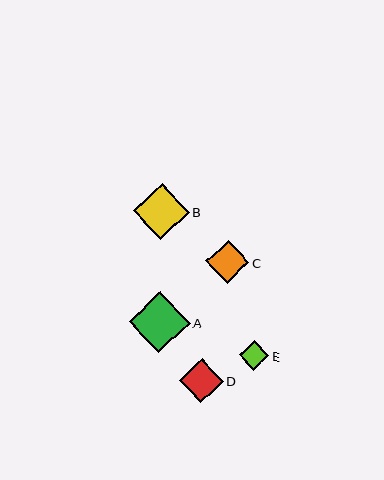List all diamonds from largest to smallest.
From largest to smallest: A, B, D, C, E.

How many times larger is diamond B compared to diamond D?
Diamond B is approximately 1.3 times the size of diamond D.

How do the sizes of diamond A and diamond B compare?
Diamond A and diamond B are approximately the same size.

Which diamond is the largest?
Diamond A is the largest with a size of approximately 61 pixels.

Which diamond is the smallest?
Diamond E is the smallest with a size of approximately 29 pixels.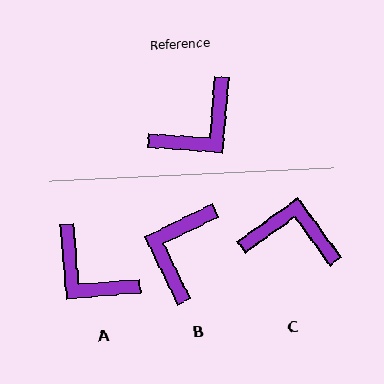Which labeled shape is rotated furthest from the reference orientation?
B, about 150 degrees away.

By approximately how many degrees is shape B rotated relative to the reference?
Approximately 150 degrees clockwise.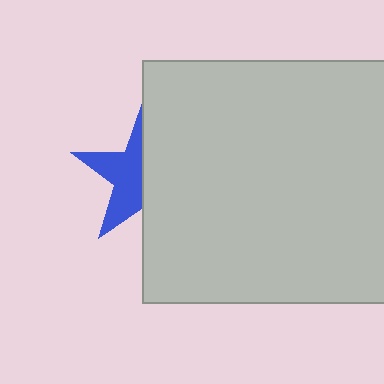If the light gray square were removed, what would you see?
You would see the complete blue star.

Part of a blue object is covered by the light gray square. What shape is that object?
It is a star.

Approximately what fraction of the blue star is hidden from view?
Roughly 53% of the blue star is hidden behind the light gray square.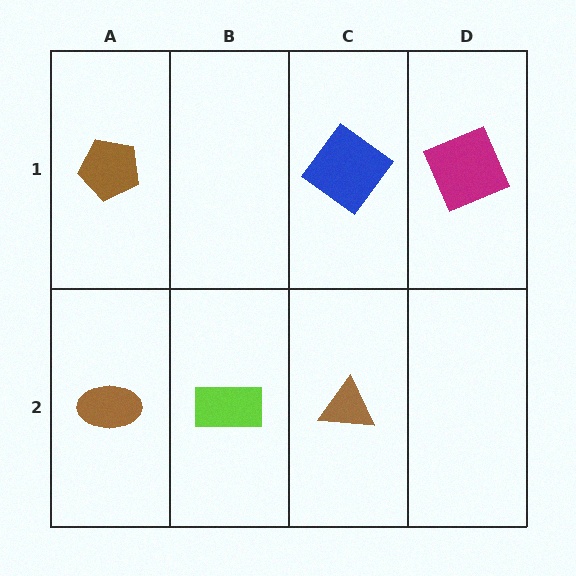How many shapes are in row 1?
3 shapes.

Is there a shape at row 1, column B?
No, that cell is empty.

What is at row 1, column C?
A blue diamond.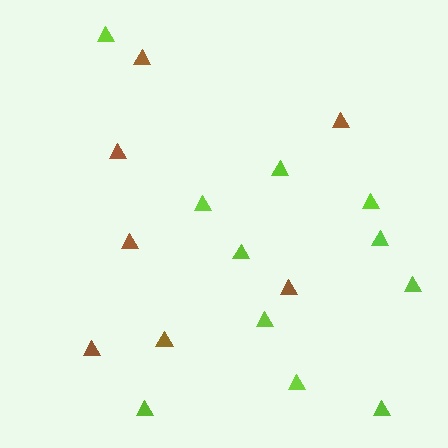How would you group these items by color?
There are 2 groups: one group of brown triangles (7) and one group of lime triangles (11).